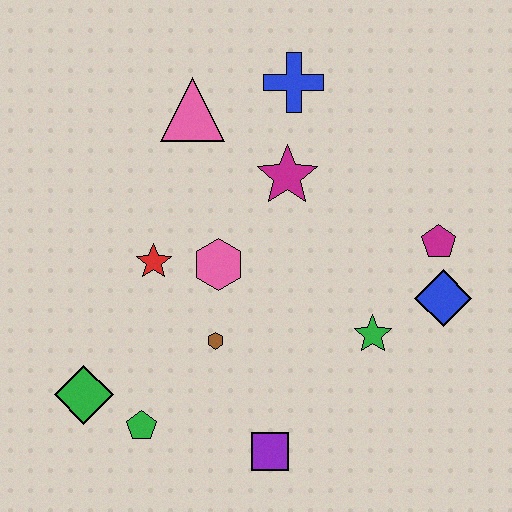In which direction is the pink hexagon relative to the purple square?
The pink hexagon is above the purple square.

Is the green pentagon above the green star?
No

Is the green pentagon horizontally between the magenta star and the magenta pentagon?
No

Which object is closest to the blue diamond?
The magenta pentagon is closest to the blue diamond.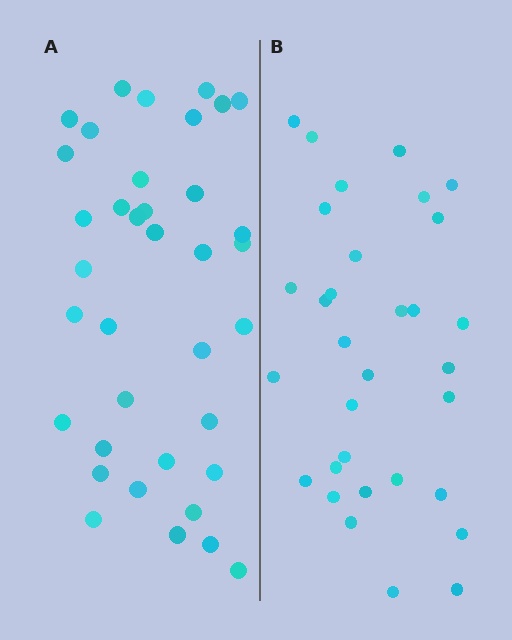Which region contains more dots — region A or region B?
Region A (the left region) has more dots.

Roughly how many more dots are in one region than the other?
Region A has about 5 more dots than region B.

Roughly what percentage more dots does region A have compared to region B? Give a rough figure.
About 15% more.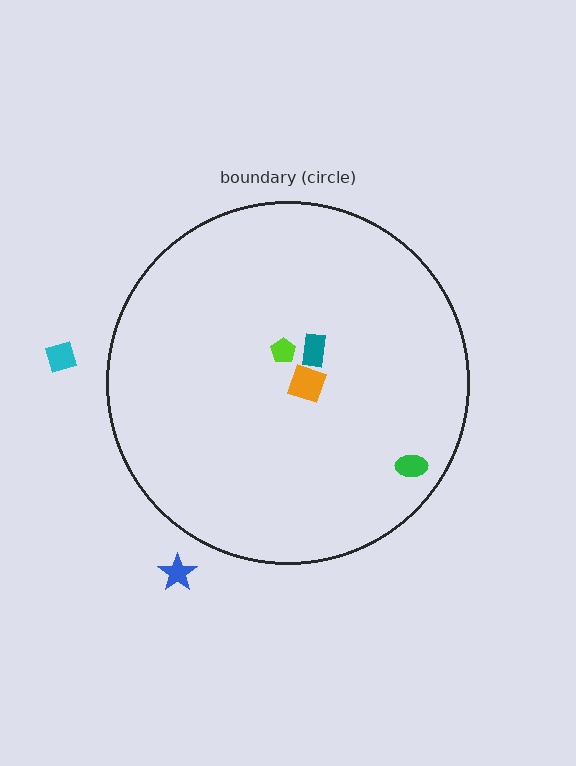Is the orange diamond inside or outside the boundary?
Inside.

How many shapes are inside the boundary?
4 inside, 2 outside.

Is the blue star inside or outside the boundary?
Outside.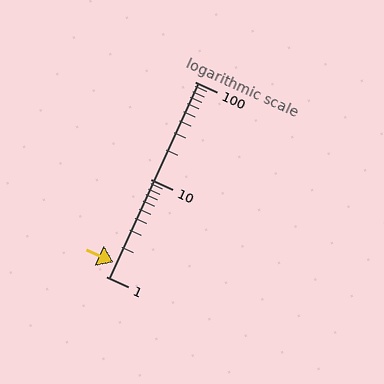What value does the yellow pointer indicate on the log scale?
The pointer indicates approximately 1.4.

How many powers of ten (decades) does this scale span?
The scale spans 2 decades, from 1 to 100.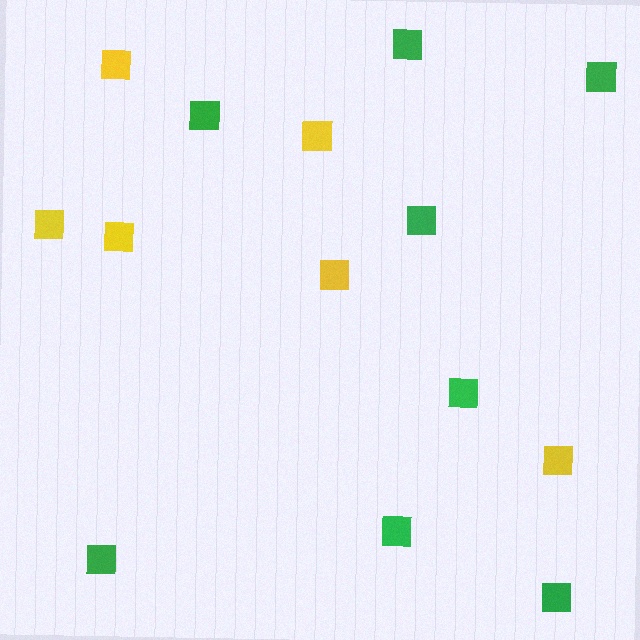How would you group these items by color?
There are 2 groups: one group of green squares (8) and one group of yellow squares (6).